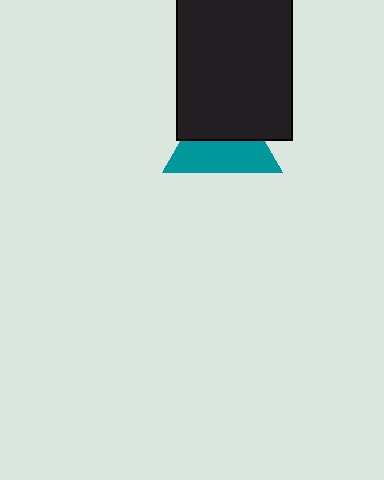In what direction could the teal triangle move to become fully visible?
The teal triangle could move down. That would shift it out from behind the black rectangle entirely.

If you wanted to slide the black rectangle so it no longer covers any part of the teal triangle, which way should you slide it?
Slide it up — that is the most direct way to separate the two shapes.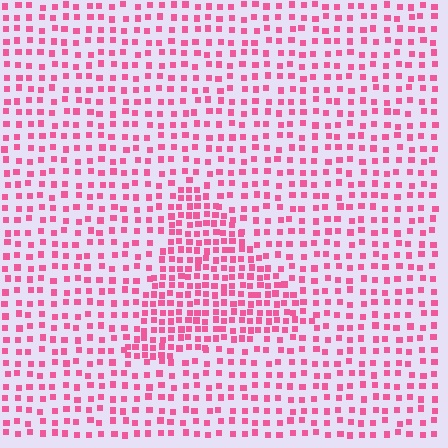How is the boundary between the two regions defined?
The boundary is defined by a change in element density (approximately 1.8x ratio). All elements are the same color, size, and shape.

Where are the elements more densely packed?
The elements are more densely packed inside the triangle boundary.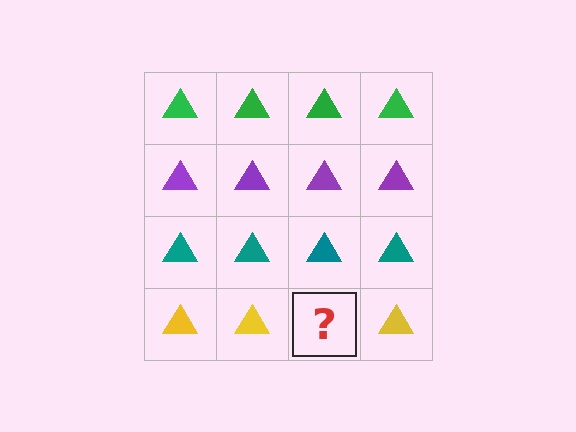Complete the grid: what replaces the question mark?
The question mark should be replaced with a yellow triangle.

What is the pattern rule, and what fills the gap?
The rule is that each row has a consistent color. The gap should be filled with a yellow triangle.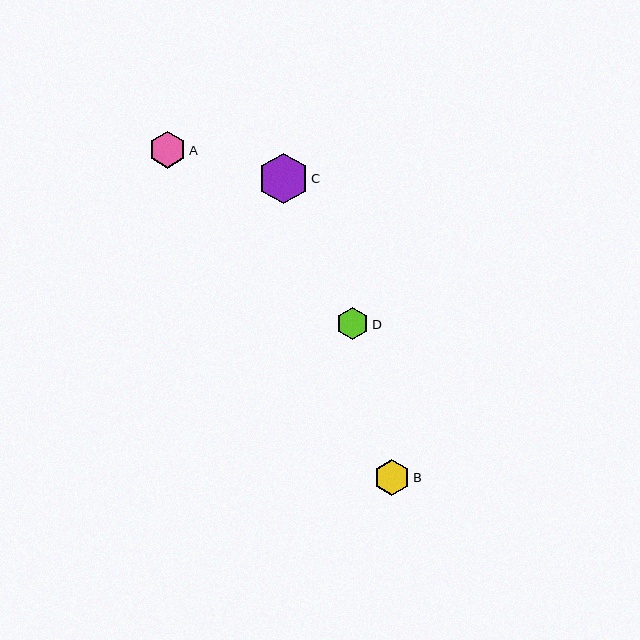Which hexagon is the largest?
Hexagon C is the largest with a size of approximately 50 pixels.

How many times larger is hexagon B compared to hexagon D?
Hexagon B is approximately 1.1 times the size of hexagon D.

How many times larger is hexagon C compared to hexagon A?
Hexagon C is approximately 1.4 times the size of hexagon A.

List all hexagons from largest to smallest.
From largest to smallest: C, A, B, D.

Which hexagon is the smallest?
Hexagon D is the smallest with a size of approximately 32 pixels.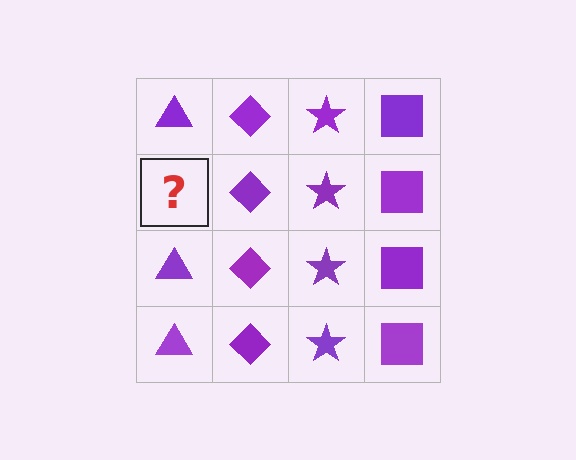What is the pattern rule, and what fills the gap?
The rule is that each column has a consistent shape. The gap should be filled with a purple triangle.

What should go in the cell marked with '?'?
The missing cell should contain a purple triangle.